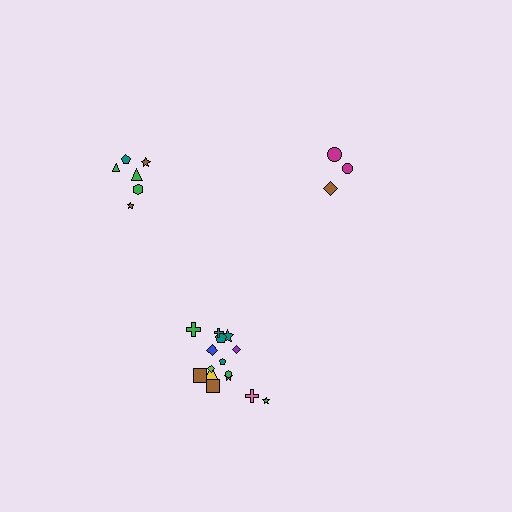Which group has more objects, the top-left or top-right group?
The top-left group.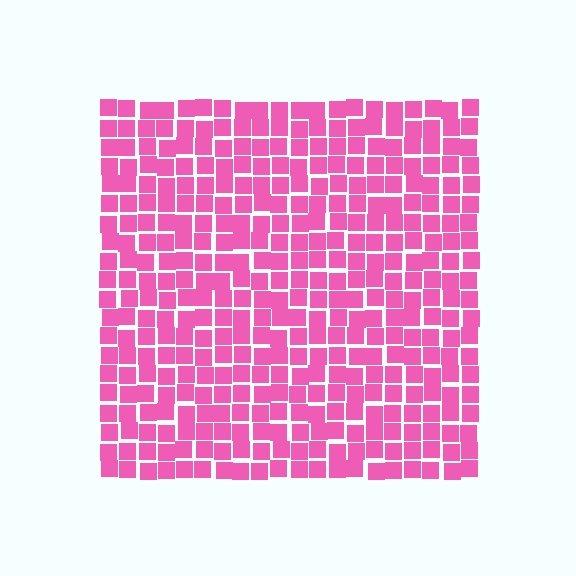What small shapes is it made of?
It is made of small squares.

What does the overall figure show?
The overall figure shows a square.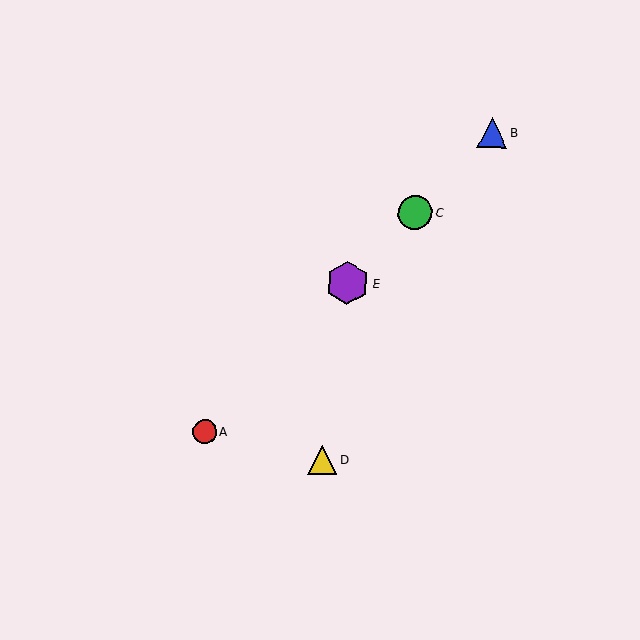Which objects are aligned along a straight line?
Objects A, B, C, E are aligned along a straight line.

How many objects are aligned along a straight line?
4 objects (A, B, C, E) are aligned along a straight line.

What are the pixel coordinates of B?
Object B is at (492, 133).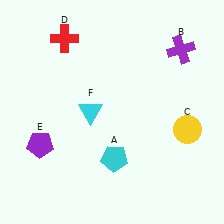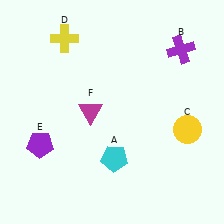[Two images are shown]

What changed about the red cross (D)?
In Image 1, D is red. In Image 2, it changed to yellow.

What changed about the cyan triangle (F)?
In Image 1, F is cyan. In Image 2, it changed to magenta.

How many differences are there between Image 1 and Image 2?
There are 2 differences between the two images.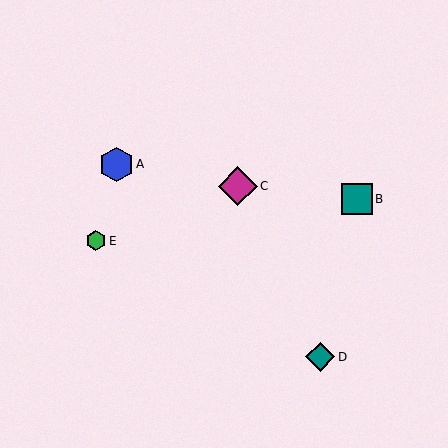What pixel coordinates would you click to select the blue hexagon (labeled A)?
Click at (116, 164) to select the blue hexagon A.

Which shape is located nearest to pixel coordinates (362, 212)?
The teal square (labeled B) at (357, 199) is nearest to that location.